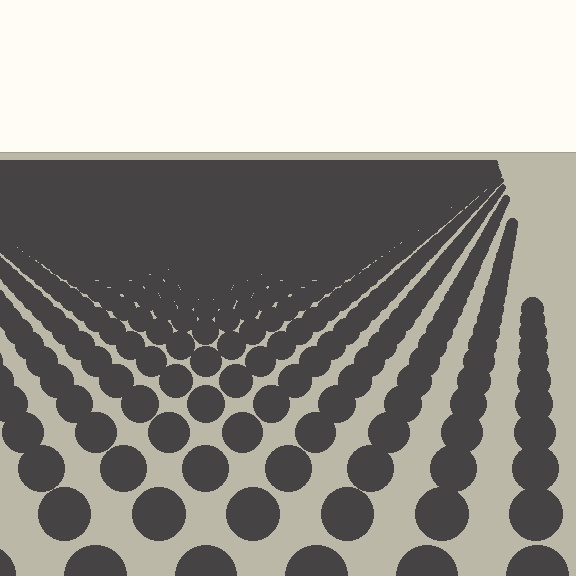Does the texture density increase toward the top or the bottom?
Density increases toward the top.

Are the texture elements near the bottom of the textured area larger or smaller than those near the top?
Larger. Near the bottom, elements are closer to the viewer and appear at a bigger on-screen size.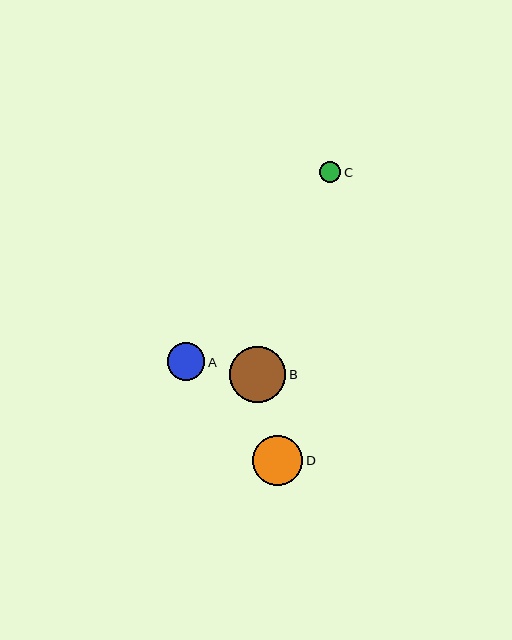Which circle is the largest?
Circle B is the largest with a size of approximately 56 pixels.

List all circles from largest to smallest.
From largest to smallest: B, D, A, C.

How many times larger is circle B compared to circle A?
Circle B is approximately 1.5 times the size of circle A.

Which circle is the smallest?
Circle C is the smallest with a size of approximately 21 pixels.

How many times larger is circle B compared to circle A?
Circle B is approximately 1.5 times the size of circle A.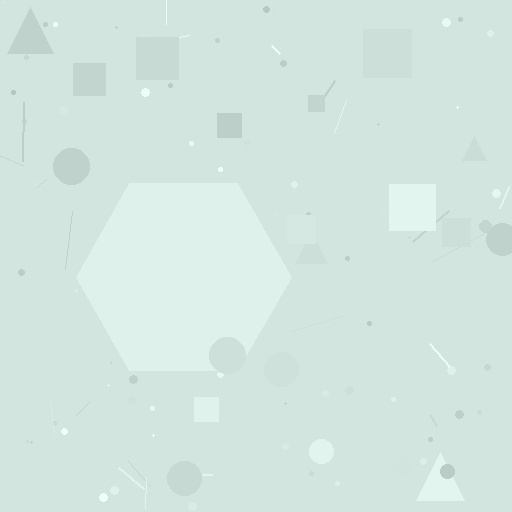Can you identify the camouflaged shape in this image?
The camouflaged shape is a hexagon.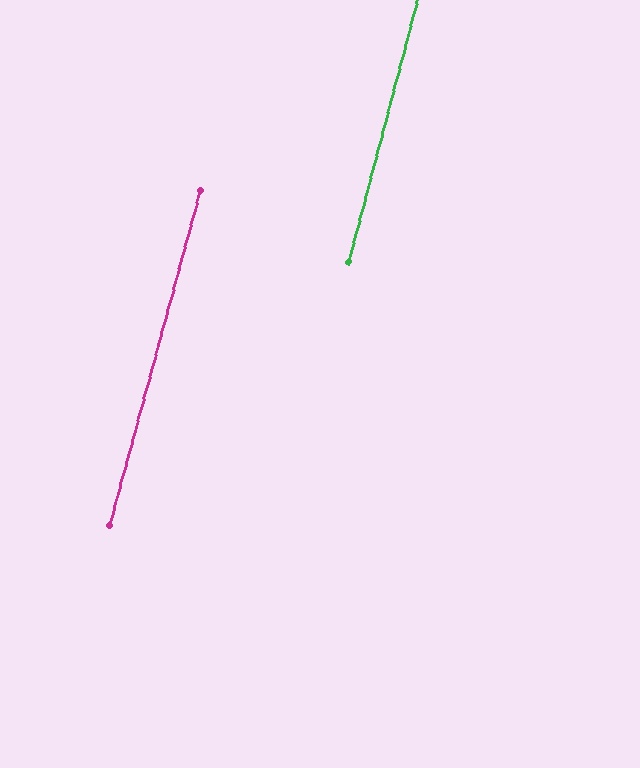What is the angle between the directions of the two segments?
Approximately 0 degrees.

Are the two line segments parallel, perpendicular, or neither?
Parallel — their directions differ by only 0.5°.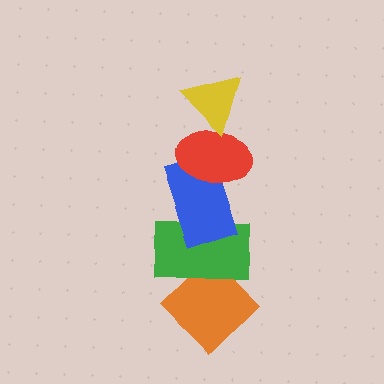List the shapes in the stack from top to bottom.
From top to bottom: the yellow triangle, the red ellipse, the blue rectangle, the green rectangle, the orange diamond.